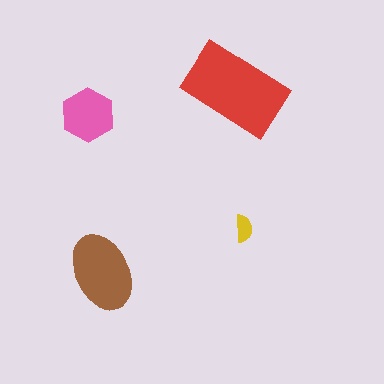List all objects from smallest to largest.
The yellow semicircle, the pink hexagon, the brown ellipse, the red rectangle.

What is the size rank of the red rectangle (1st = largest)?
1st.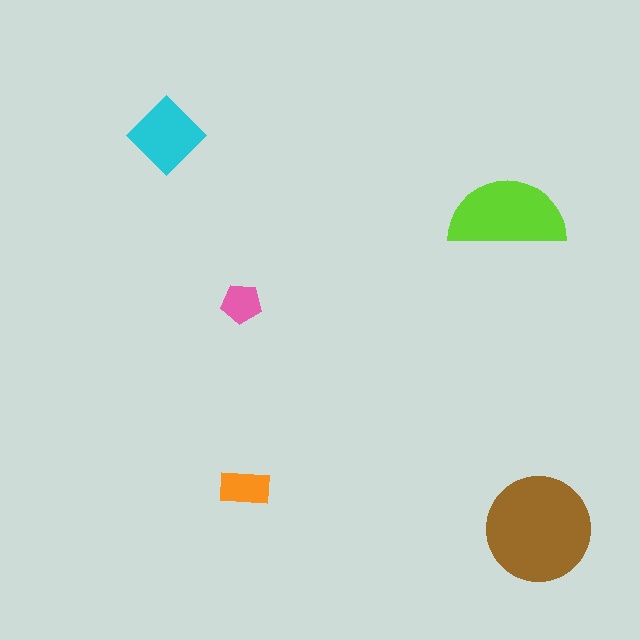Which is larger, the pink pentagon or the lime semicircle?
The lime semicircle.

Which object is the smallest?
The pink pentagon.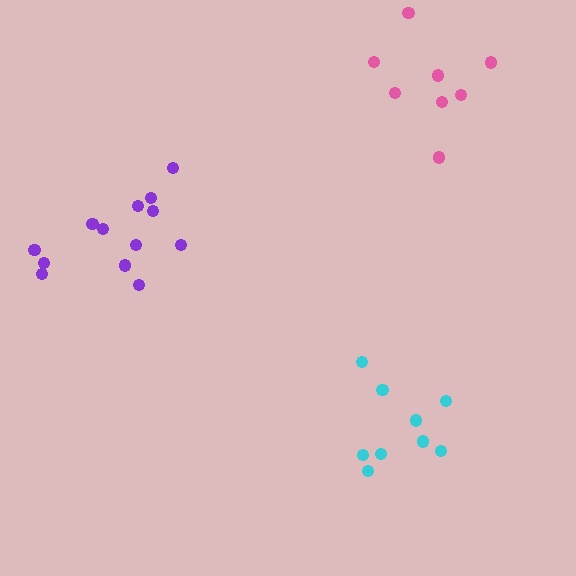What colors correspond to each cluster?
The clusters are colored: pink, purple, cyan.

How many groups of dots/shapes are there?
There are 3 groups.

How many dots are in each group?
Group 1: 8 dots, Group 2: 13 dots, Group 3: 9 dots (30 total).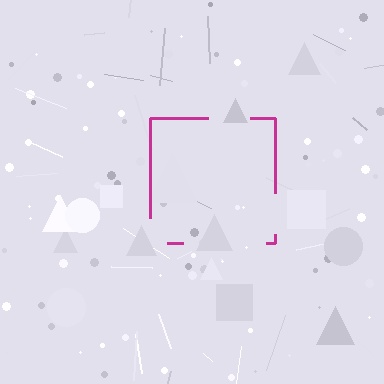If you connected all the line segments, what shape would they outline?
They would outline a square.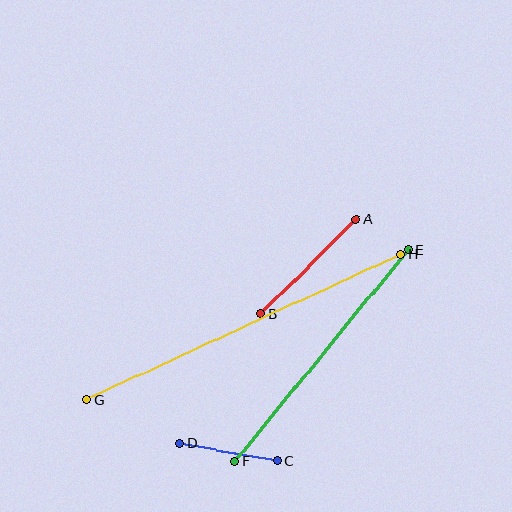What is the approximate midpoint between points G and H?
The midpoint is at approximately (244, 327) pixels.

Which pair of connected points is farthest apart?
Points G and H are farthest apart.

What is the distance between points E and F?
The distance is approximately 273 pixels.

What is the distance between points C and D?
The distance is approximately 100 pixels.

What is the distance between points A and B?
The distance is approximately 134 pixels.